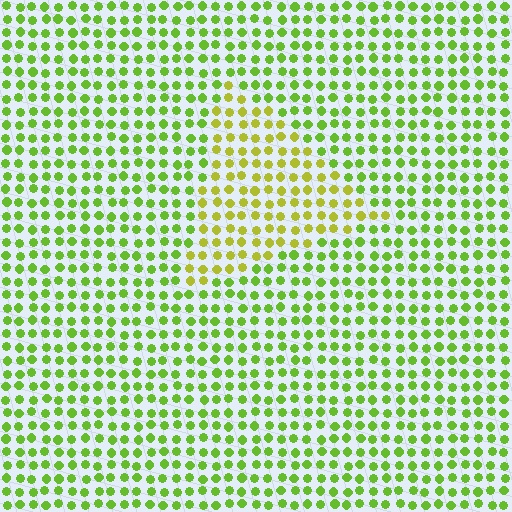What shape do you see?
I see a triangle.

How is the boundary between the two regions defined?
The boundary is defined purely by a slight shift in hue (about 30 degrees). Spacing, size, and orientation are identical on both sides.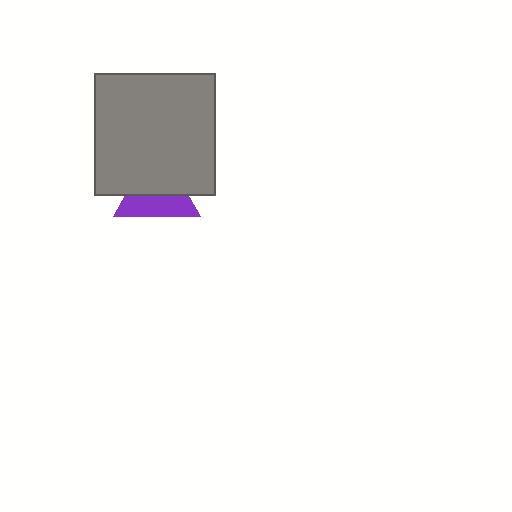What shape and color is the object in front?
The object in front is a gray square.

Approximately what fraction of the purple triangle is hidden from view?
Roughly 51% of the purple triangle is hidden behind the gray square.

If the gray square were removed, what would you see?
You would see the complete purple triangle.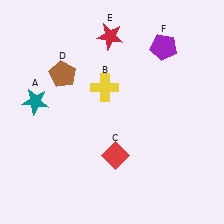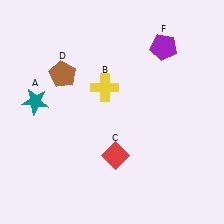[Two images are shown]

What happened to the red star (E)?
The red star (E) was removed in Image 2. It was in the top-left area of Image 1.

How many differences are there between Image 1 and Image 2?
There is 1 difference between the two images.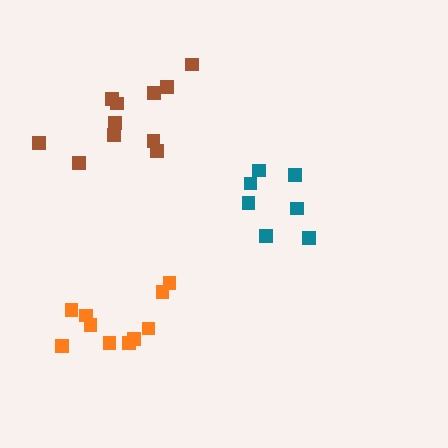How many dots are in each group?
Group 1: 7 dots, Group 2: 11 dots, Group 3: 10 dots (28 total).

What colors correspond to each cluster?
The clusters are colored: teal, brown, orange.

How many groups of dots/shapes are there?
There are 3 groups.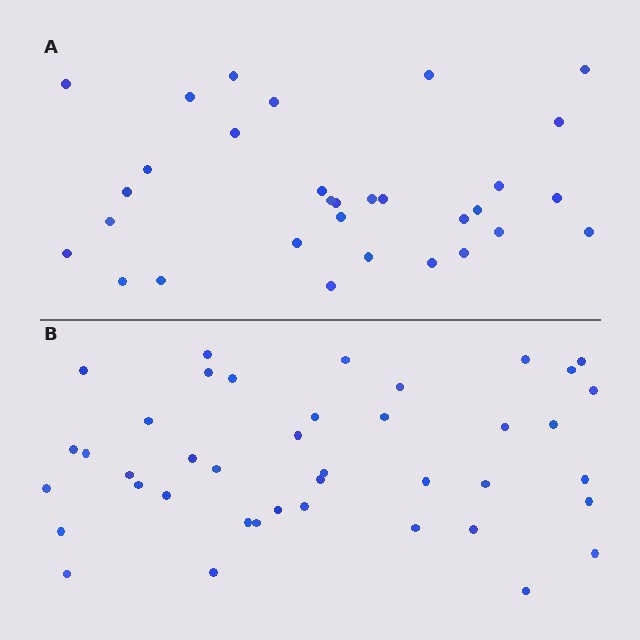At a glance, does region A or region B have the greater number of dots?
Region B (the bottom region) has more dots.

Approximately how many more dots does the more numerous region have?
Region B has roughly 10 or so more dots than region A.